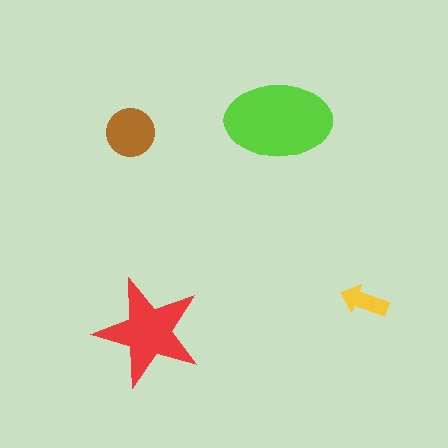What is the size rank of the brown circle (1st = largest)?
3rd.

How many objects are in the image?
There are 4 objects in the image.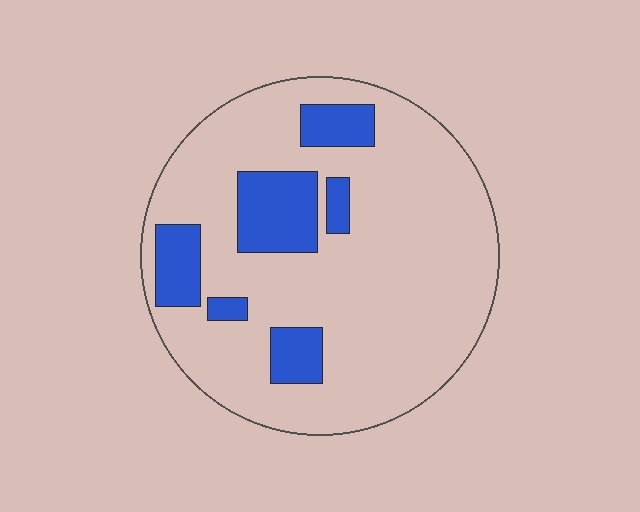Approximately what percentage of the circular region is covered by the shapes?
Approximately 20%.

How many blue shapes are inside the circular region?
6.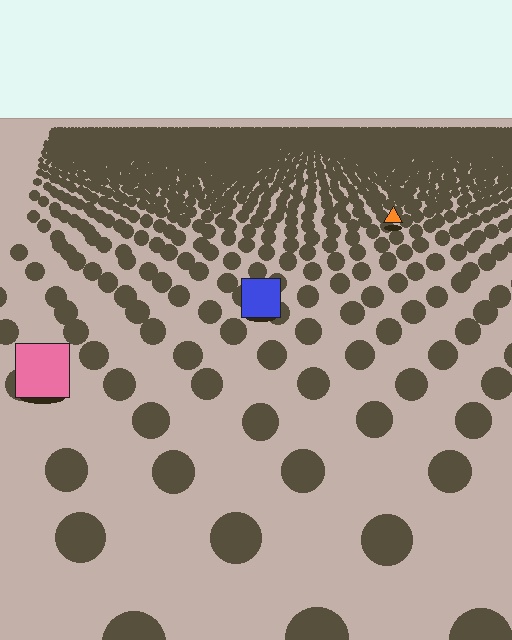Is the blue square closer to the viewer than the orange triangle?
Yes. The blue square is closer — you can tell from the texture gradient: the ground texture is coarser near it.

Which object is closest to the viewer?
The pink square is closest. The texture marks near it are larger and more spread out.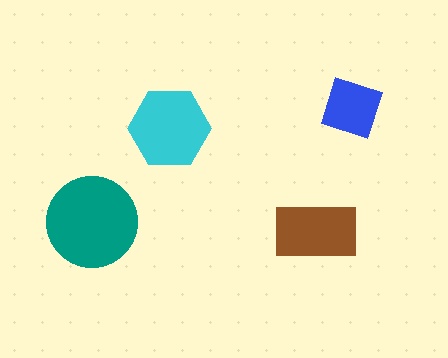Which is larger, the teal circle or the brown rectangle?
The teal circle.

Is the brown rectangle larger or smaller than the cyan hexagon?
Smaller.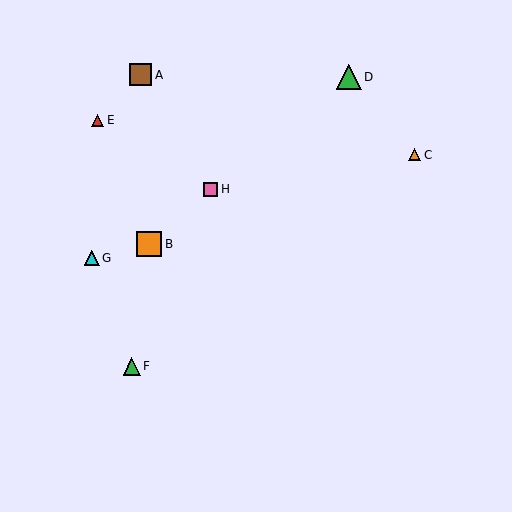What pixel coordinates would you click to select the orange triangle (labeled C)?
Click at (415, 155) to select the orange triangle C.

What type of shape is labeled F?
Shape F is a green triangle.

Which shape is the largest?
The green triangle (labeled D) is the largest.